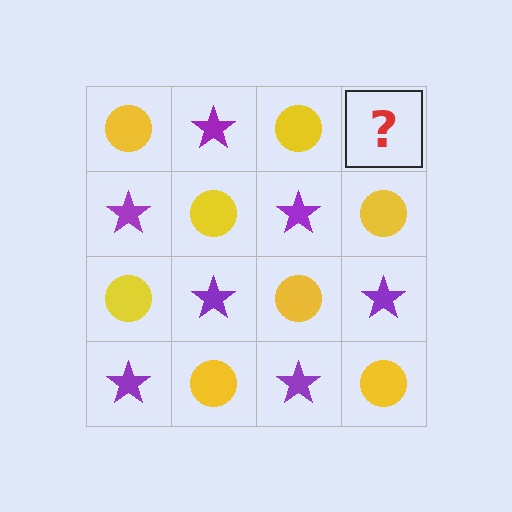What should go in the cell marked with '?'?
The missing cell should contain a purple star.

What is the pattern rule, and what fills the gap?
The rule is that it alternates yellow circle and purple star in a checkerboard pattern. The gap should be filled with a purple star.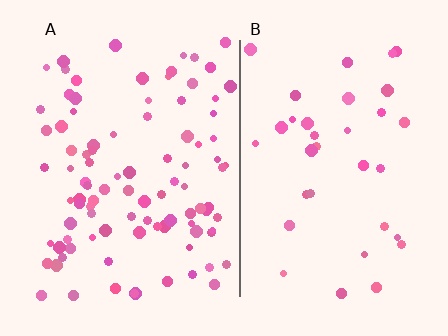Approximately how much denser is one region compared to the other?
Approximately 2.6× — region A over region B.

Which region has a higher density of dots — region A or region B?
A (the left).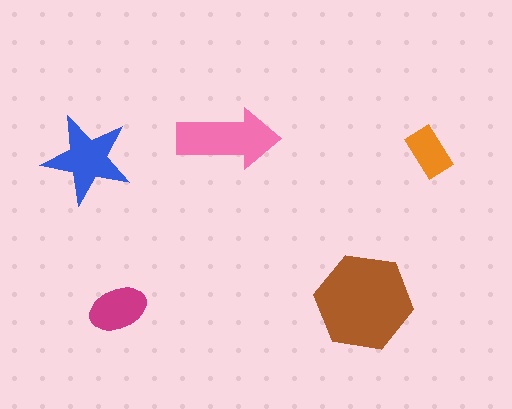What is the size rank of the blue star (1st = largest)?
3rd.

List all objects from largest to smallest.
The brown hexagon, the pink arrow, the blue star, the magenta ellipse, the orange rectangle.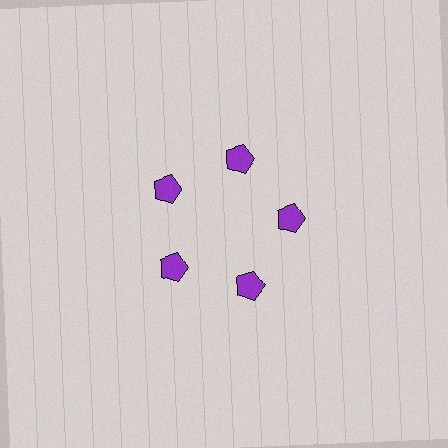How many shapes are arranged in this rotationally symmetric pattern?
There are 5 shapes, arranged in 5 groups of 1.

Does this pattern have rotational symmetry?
Yes, this pattern has 5-fold rotational symmetry. It looks the same after rotating 72 degrees around the center.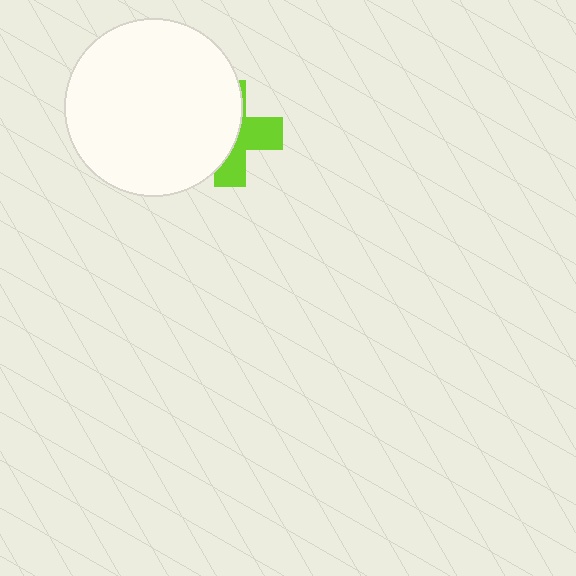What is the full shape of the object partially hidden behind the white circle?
The partially hidden object is a lime cross.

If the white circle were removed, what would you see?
You would see the complete lime cross.